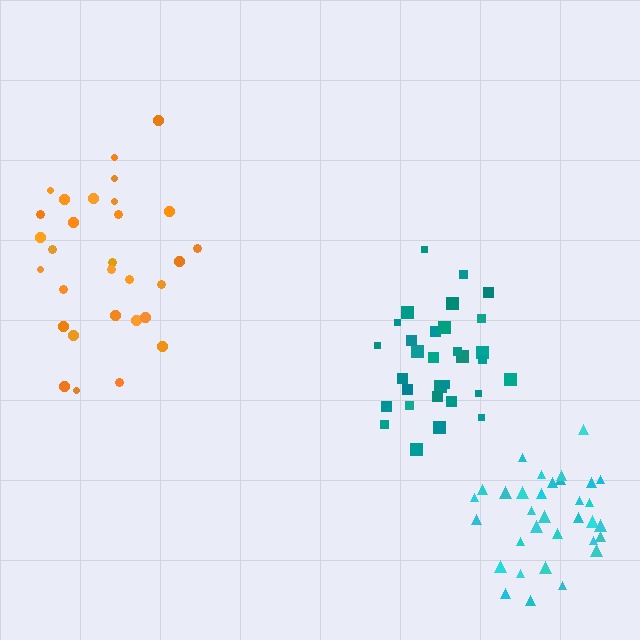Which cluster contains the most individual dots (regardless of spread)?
Cyan (33).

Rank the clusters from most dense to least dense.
cyan, teal, orange.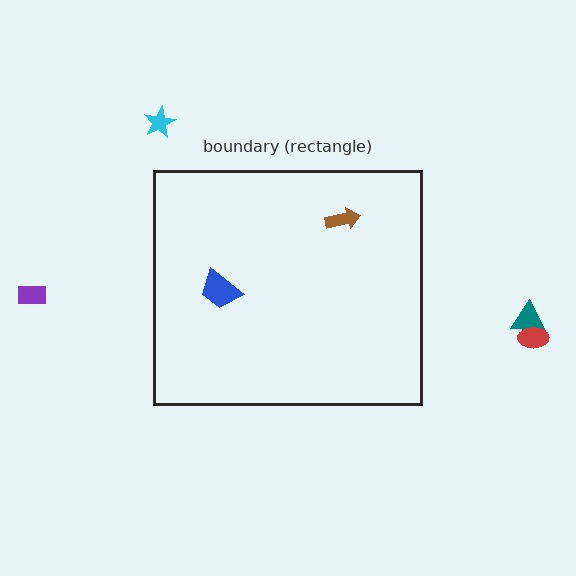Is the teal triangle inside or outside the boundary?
Outside.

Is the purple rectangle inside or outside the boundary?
Outside.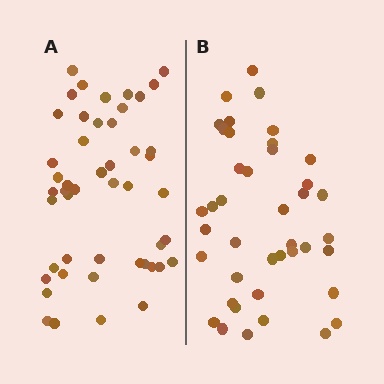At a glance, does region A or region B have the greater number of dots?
Region A (the left region) has more dots.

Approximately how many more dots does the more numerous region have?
Region A has roughly 8 or so more dots than region B.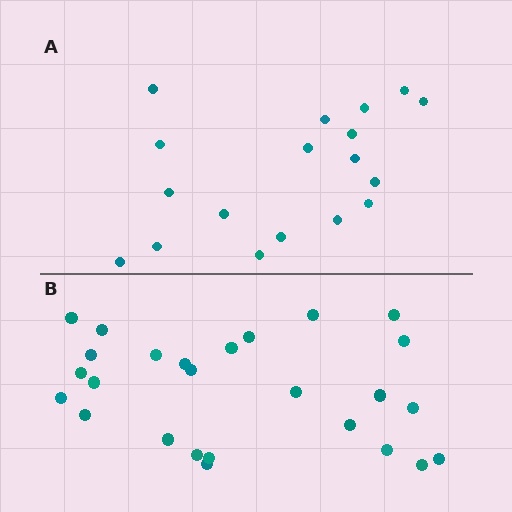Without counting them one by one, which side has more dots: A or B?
Region B (the bottom region) has more dots.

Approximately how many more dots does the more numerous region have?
Region B has roughly 8 or so more dots than region A.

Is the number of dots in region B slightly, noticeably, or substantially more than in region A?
Region B has noticeably more, but not dramatically so. The ratio is roughly 1.4 to 1.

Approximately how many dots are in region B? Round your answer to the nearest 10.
About 30 dots. (The exact count is 26, which rounds to 30.)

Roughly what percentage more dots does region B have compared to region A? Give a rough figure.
About 45% more.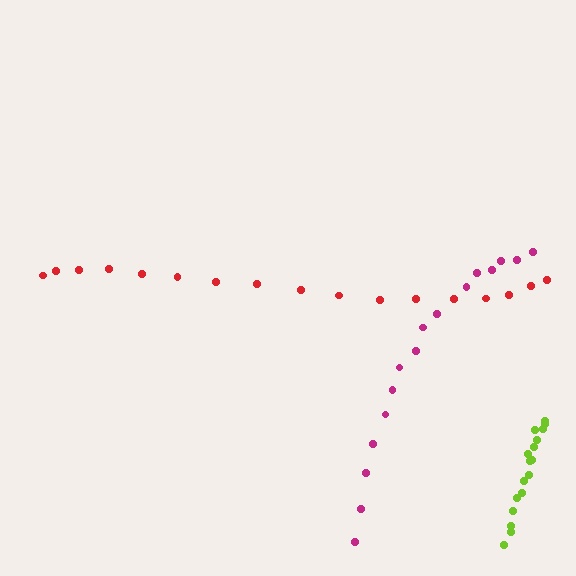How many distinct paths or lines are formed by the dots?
There are 3 distinct paths.